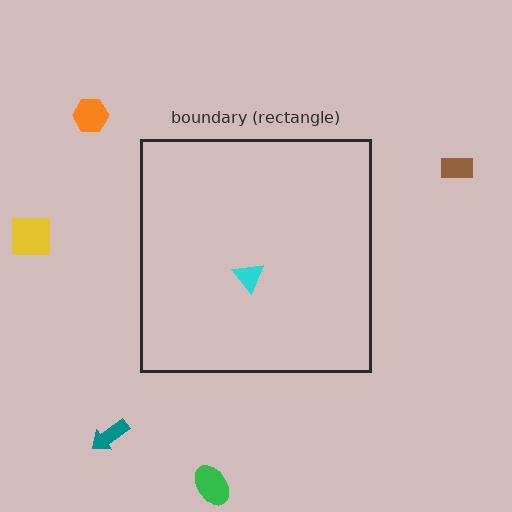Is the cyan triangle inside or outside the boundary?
Inside.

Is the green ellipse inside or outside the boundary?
Outside.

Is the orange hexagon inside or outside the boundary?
Outside.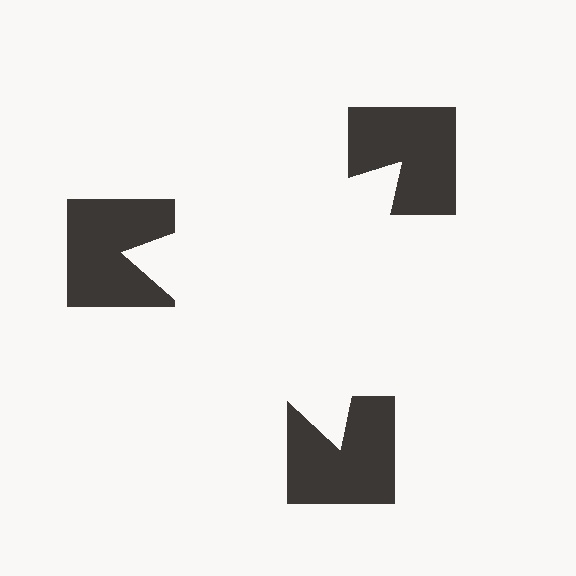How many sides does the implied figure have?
3 sides.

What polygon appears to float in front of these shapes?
An illusory triangle — its edges are inferred from the aligned wedge cuts in the notched squares, not physically drawn.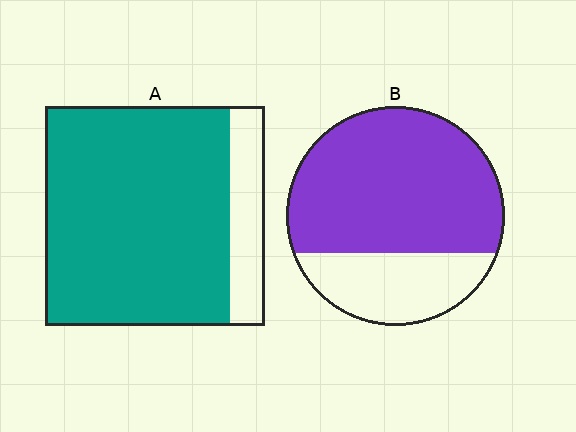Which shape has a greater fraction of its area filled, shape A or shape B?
Shape A.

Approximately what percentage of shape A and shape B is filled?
A is approximately 85% and B is approximately 70%.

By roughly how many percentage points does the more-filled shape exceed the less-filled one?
By roughly 15 percentage points (A over B).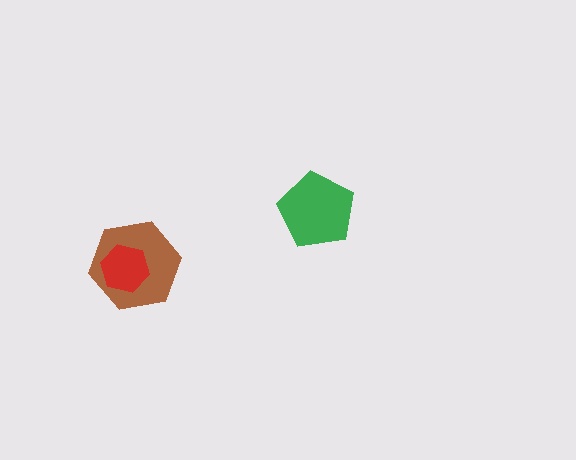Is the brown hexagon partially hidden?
Yes, it is partially covered by another shape.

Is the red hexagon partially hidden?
No, no other shape covers it.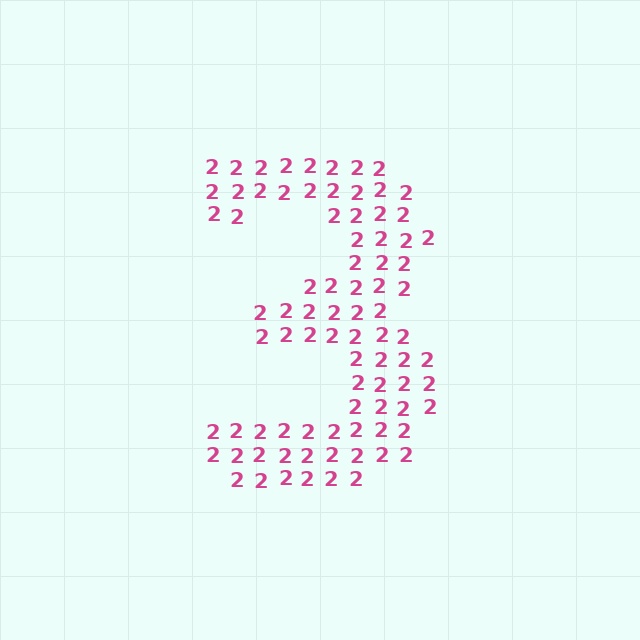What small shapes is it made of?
It is made of small digit 2's.